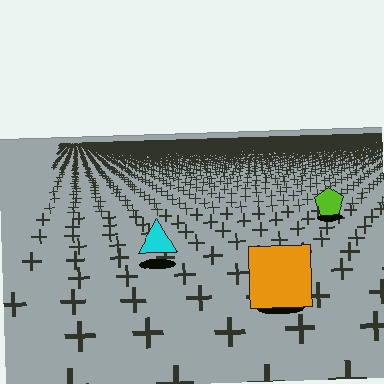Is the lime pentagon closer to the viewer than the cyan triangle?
No. The cyan triangle is closer — you can tell from the texture gradient: the ground texture is coarser near it.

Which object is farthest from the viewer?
The lime pentagon is farthest from the viewer. It appears smaller and the ground texture around it is denser.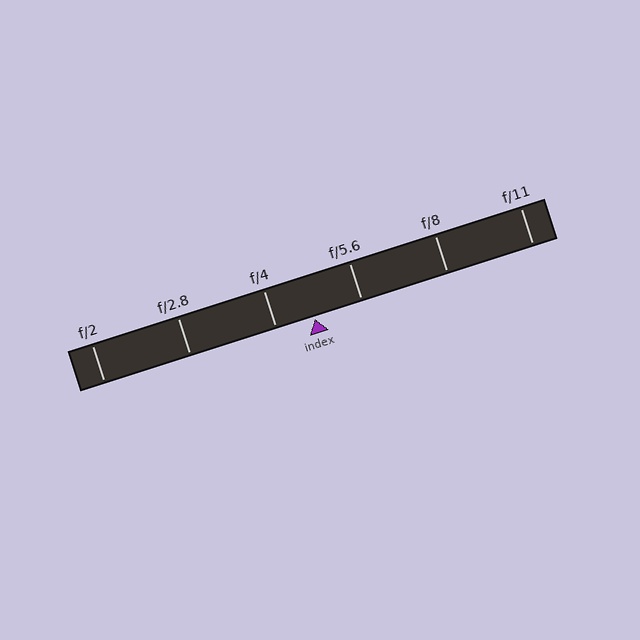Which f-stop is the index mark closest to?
The index mark is closest to f/4.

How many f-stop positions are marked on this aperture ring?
There are 6 f-stop positions marked.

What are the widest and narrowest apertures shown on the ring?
The widest aperture shown is f/2 and the narrowest is f/11.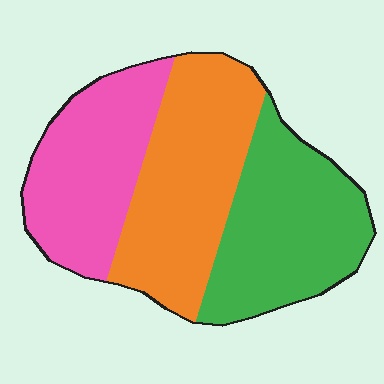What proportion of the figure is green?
Green covers 34% of the figure.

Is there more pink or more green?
Green.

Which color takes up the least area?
Pink, at roughly 30%.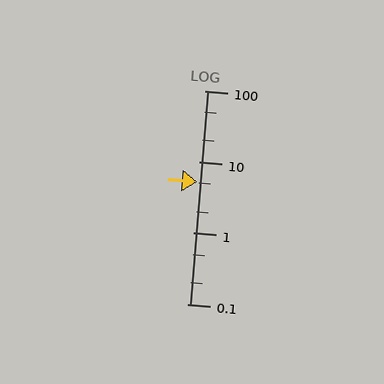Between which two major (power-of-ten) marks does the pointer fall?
The pointer is between 1 and 10.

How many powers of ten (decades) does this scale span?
The scale spans 3 decades, from 0.1 to 100.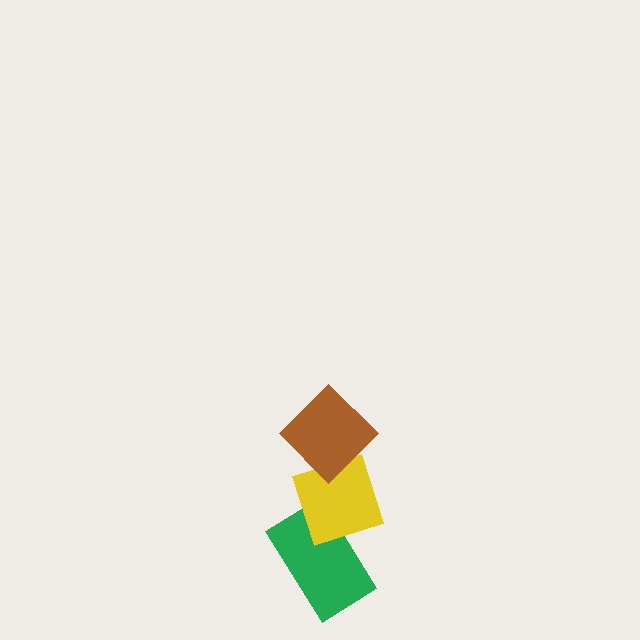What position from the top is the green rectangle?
The green rectangle is 3rd from the top.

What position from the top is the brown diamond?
The brown diamond is 1st from the top.